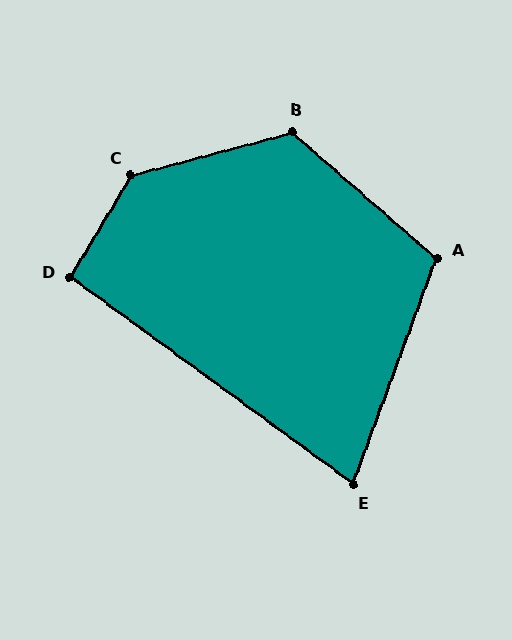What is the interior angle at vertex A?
Approximately 111 degrees (obtuse).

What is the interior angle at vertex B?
Approximately 124 degrees (obtuse).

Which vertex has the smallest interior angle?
E, at approximately 74 degrees.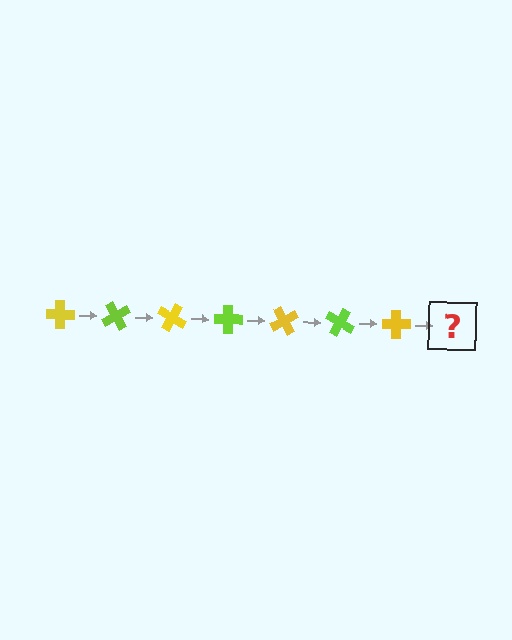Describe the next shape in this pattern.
It should be a lime cross, rotated 420 degrees from the start.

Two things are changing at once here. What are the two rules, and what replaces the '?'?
The two rules are that it rotates 60 degrees each step and the color cycles through yellow and lime. The '?' should be a lime cross, rotated 420 degrees from the start.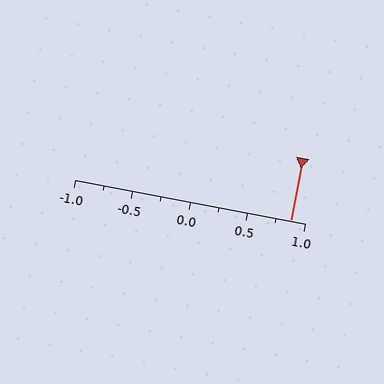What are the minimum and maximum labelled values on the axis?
The axis runs from -1.0 to 1.0.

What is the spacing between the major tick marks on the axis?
The major ticks are spaced 0.5 apart.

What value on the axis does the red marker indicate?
The marker indicates approximately 0.88.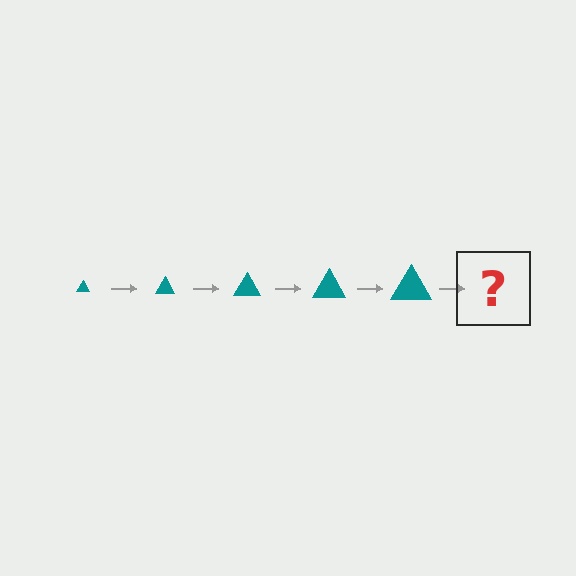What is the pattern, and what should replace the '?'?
The pattern is that the triangle gets progressively larger each step. The '?' should be a teal triangle, larger than the previous one.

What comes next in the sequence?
The next element should be a teal triangle, larger than the previous one.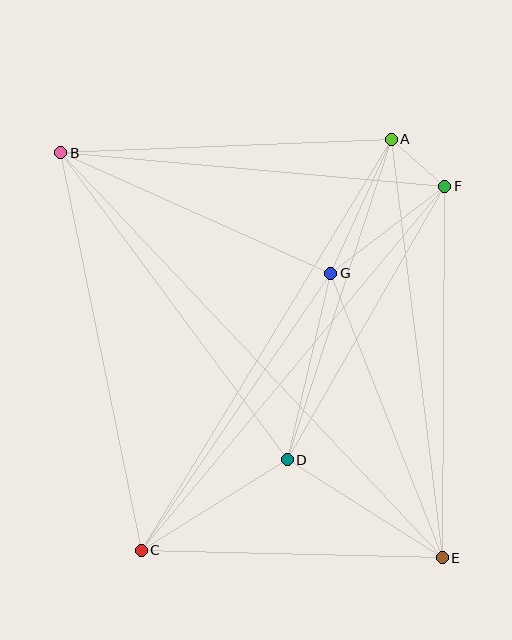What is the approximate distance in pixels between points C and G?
The distance between C and G is approximately 335 pixels.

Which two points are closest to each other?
Points A and F are closest to each other.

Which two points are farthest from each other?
Points B and E are farthest from each other.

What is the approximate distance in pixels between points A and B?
The distance between A and B is approximately 331 pixels.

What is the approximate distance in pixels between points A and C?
The distance between A and C is approximately 481 pixels.